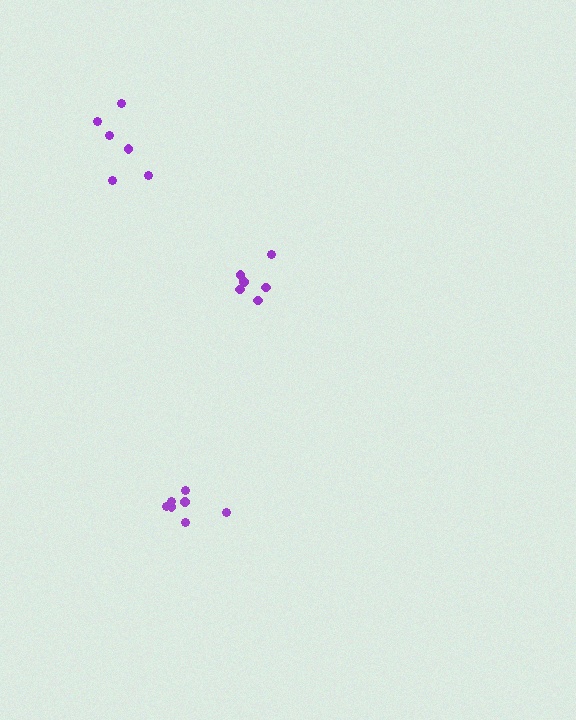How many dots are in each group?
Group 1: 6 dots, Group 2: 7 dots, Group 3: 6 dots (19 total).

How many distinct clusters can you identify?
There are 3 distinct clusters.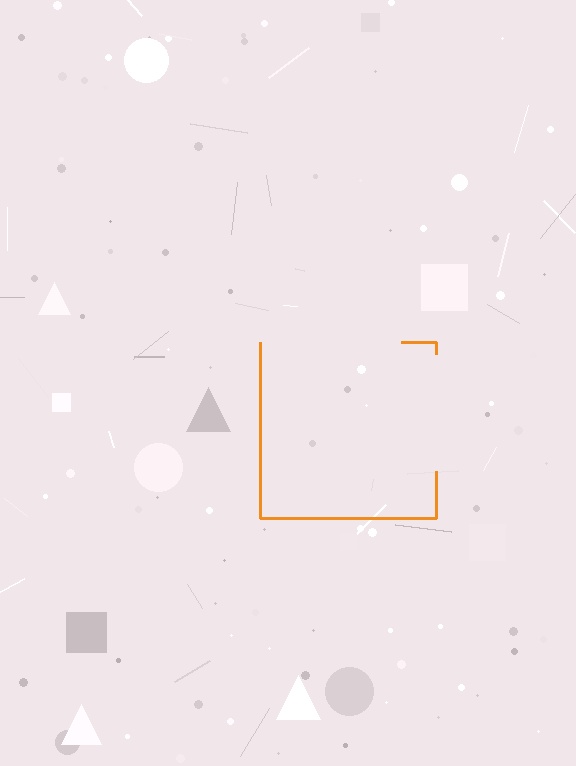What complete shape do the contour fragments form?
The contour fragments form a square.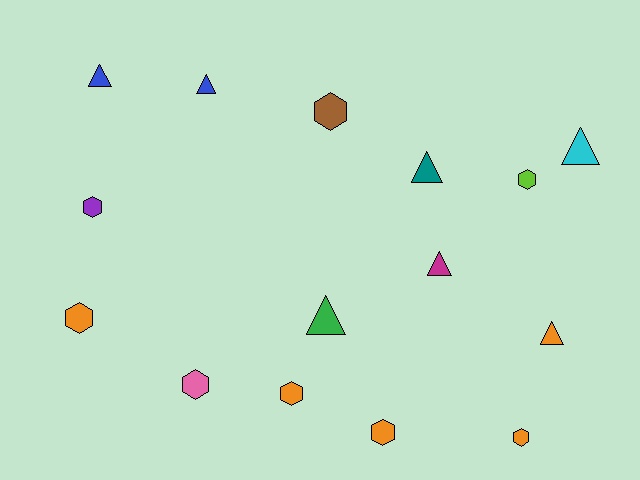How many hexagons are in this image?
There are 8 hexagons.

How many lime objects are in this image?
There is 1 lime object.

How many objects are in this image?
There are 15 objects.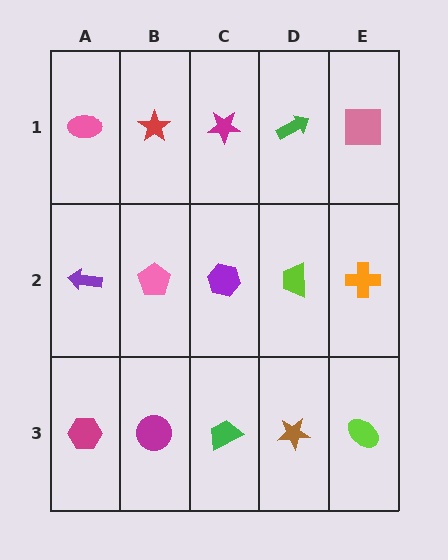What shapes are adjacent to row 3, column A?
A purple arrow (row 2, column A), a magenta circle (row 3, column B).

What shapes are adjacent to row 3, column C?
A purple hexagon (row 2, column C), a magenta circle (row 3, column B), a brown star (row 3, column D).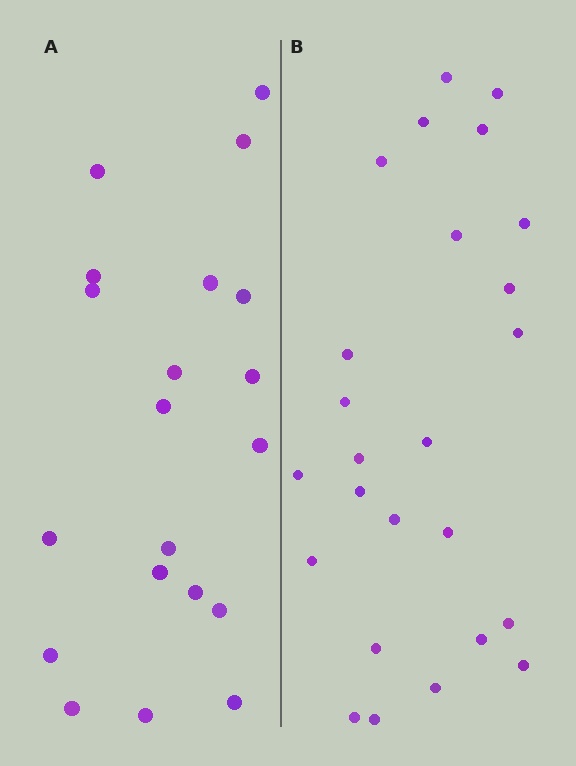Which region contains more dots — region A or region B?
Region B (the right region) has more dots.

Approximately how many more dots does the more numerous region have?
Region B has about 5 more dots than region A.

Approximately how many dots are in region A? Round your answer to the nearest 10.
About 20 dots.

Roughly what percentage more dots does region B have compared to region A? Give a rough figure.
About 25% more.